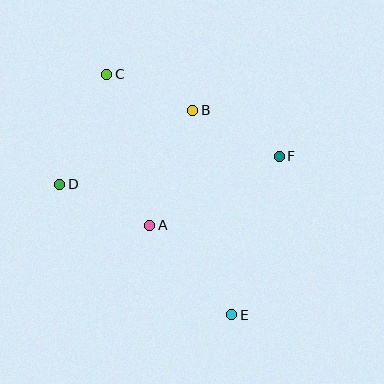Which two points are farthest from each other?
Points C and E are farthest from each other.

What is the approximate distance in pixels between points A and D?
The distance between A and D is approximately 99 pixels.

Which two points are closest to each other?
Points B and C are closest to each other.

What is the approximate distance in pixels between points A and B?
The distance between A and B is approximately 123 pixels.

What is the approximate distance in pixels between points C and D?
The distance between C and D is approximately 120 pixels.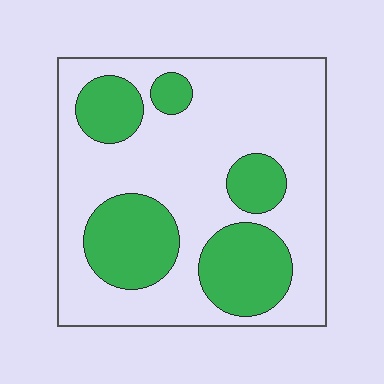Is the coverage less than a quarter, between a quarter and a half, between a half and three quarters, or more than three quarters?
Between a quarter and a half.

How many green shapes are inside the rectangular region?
5.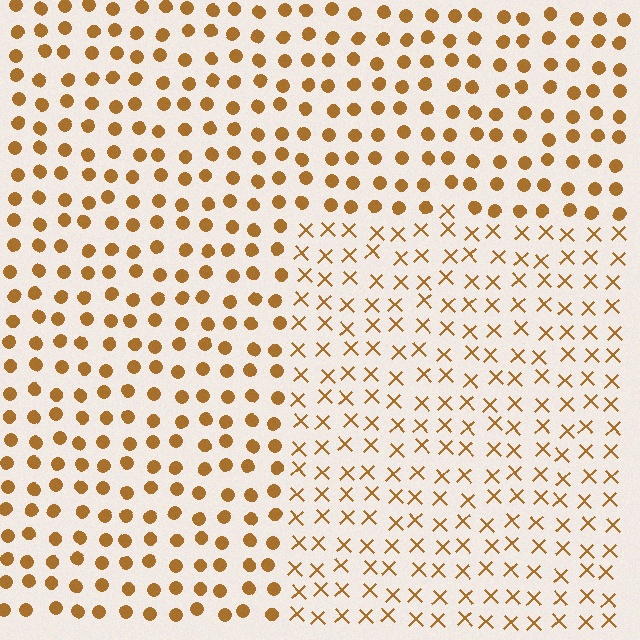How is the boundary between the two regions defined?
The boundary is defined by a change in element shape: X marks inside vs. circles outside. All elements share the same color and spacing.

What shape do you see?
I see a rectangle.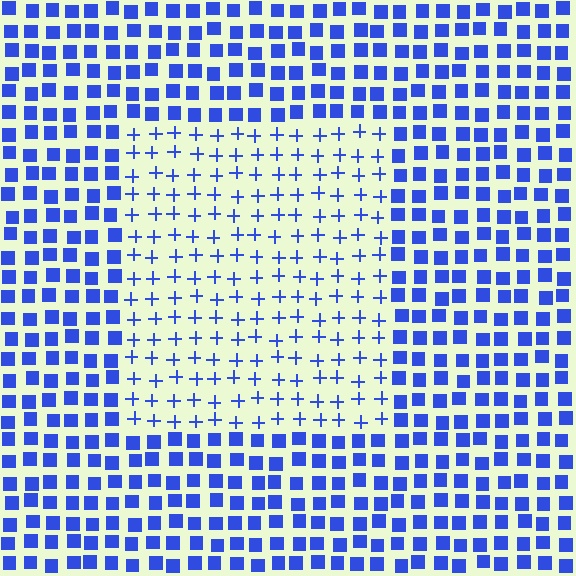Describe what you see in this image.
The image is filled with small blue elements arranged in a uniform grid. A rectangle-shaped region contains plus signs, while the surrounding area contains squares. The boundary is defined purely by the change in element shape.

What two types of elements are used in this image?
The image uses plus signs inside the rectangle region and squares outside it.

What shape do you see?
I see a rectangle.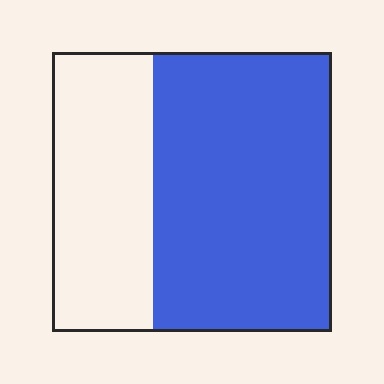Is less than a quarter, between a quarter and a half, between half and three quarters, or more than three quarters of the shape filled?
Between half and three quarters.